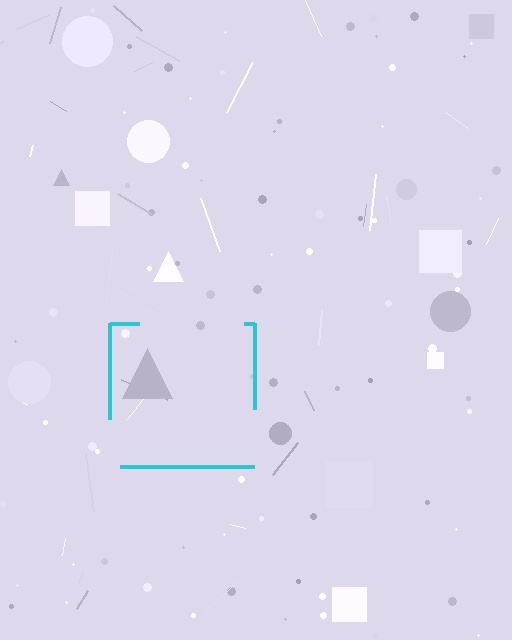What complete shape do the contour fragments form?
The contour fragments form a square.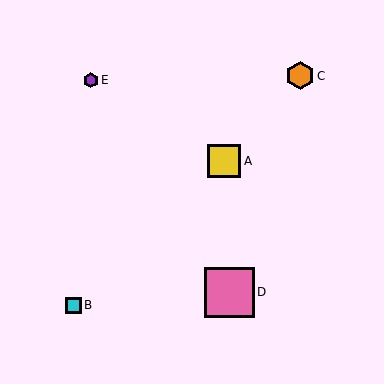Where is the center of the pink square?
The center of the pink square is at (230, 292).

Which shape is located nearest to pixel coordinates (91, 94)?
The purple hexagon (labeled E) at (91, 80) is nearest to that location.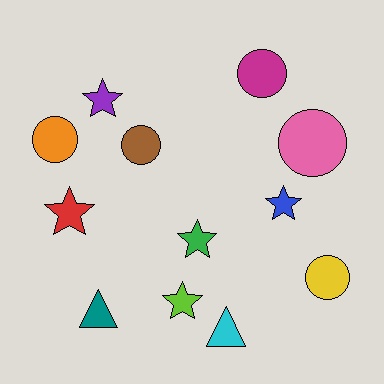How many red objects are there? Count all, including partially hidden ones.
There is 1 red object.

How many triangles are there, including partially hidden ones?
There are 2 triangles.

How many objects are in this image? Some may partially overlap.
There are 12 objects.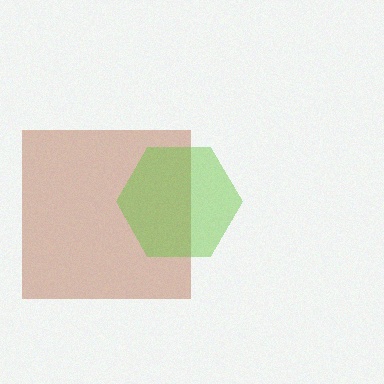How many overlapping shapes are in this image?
There are 2 overlapping shapes in the image.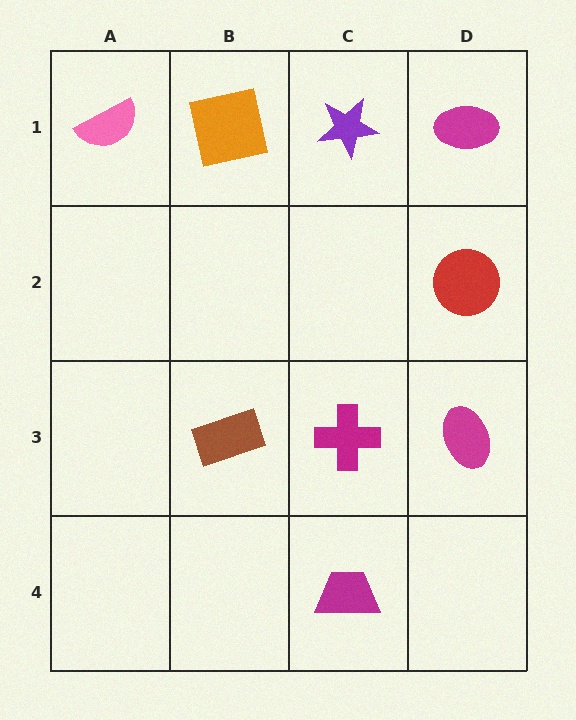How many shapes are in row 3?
3 shapes.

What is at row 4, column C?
A magenta trapezoid.